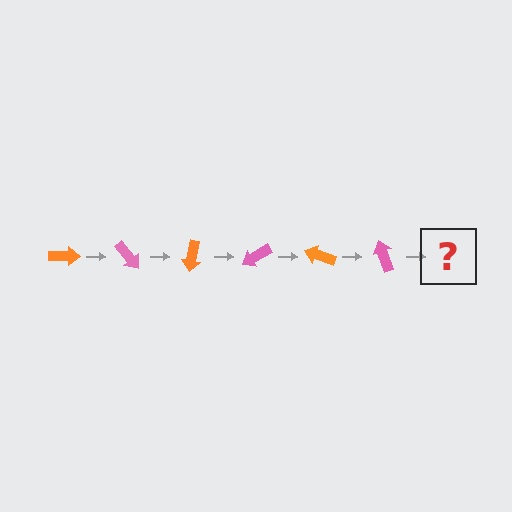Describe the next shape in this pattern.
It should be an orange arrow, rotated 300 degrees from the start.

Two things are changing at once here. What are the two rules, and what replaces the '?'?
The two rules are that it rotates 50 degrees each step and the color cycles through orange and pink. The '?' should be an orange arrow, rotated 300 degrees from the start.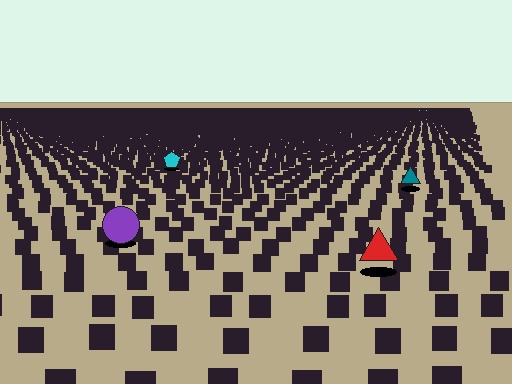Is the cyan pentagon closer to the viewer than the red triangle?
No. The red triangle is closer — you can tell from the texture gradient: the ground texture is coarser near it.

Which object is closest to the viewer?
The red triangle is closest. The texture marks near it are larger and more spread out.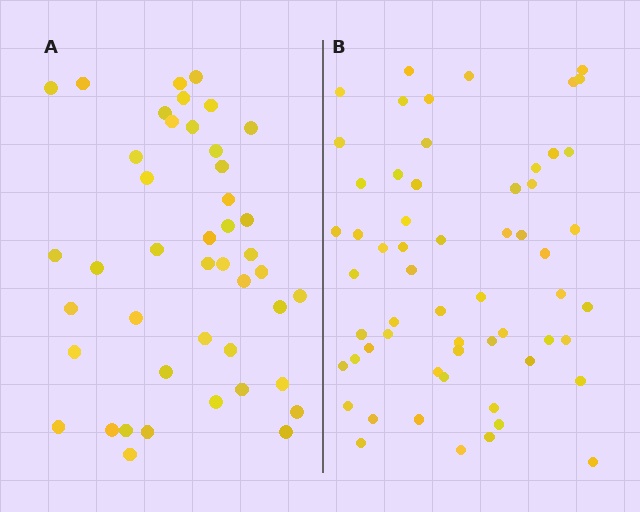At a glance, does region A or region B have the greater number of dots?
Region B (the right region) has more dots.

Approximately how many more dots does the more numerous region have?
Region B has approximately 15 more dots than region A.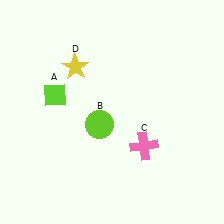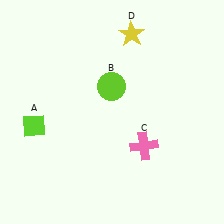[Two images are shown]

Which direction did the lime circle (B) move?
The lime circle (B) moved up.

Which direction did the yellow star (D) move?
The yellow star (D) moved right.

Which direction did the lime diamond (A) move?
The lime diamond (A) moved down.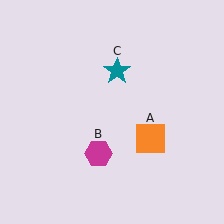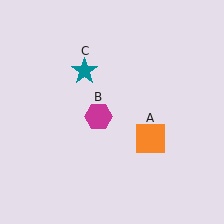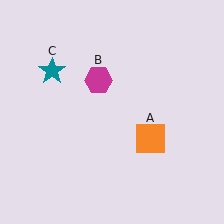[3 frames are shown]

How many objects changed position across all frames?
2 objects changed position: magenta hexagon (object B), teal star (object C).